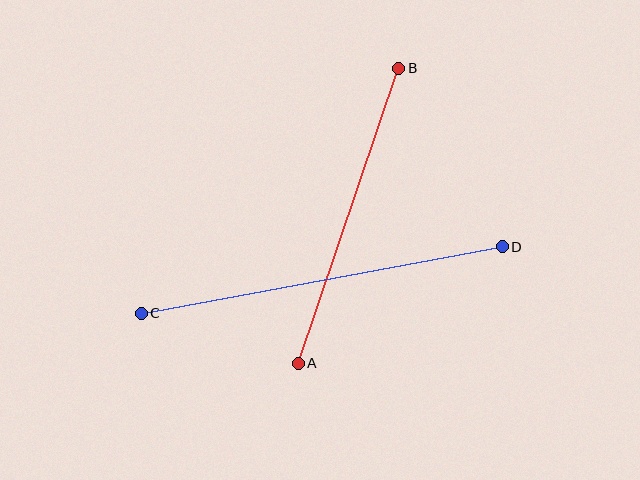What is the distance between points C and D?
The distance is approximately 367 pixels.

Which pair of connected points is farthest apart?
Points C and D are farthest apart.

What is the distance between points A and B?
The distance is approximately 312 pixels.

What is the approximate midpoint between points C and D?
The midpoint is at approximately (322, 280) pixels.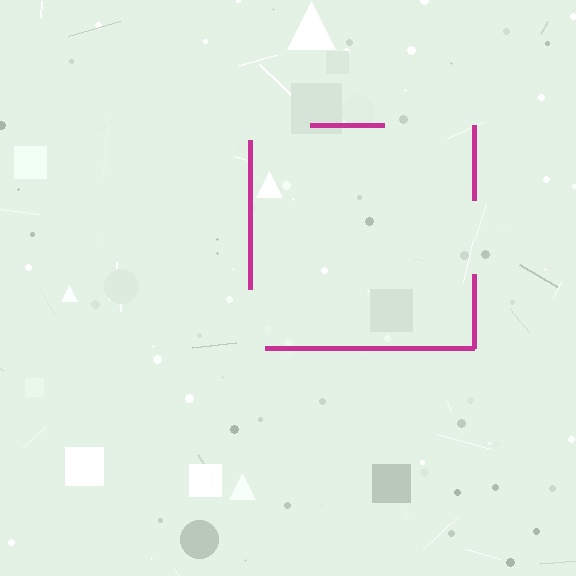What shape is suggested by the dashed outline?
The dashed outline suggests a square.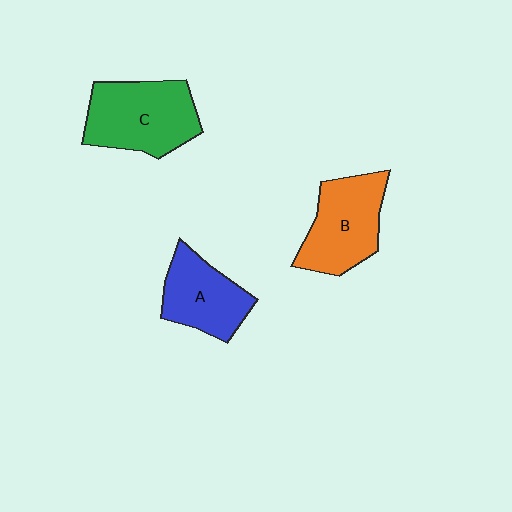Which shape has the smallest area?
Shape A (blue).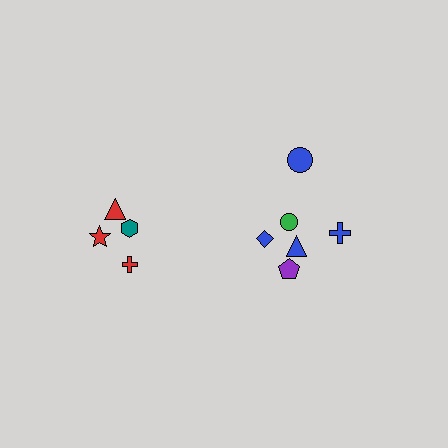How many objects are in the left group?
There are 4 objects.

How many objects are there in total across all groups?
There are 10 objects.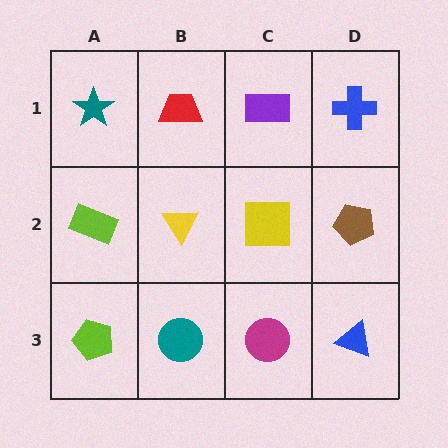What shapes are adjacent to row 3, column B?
A yellow triangle (row 2, column B), a lime pentagon (row 3, column A), a magenta circle (row 3, column C).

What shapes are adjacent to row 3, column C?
A yellow square (row 2, column C), a teal circle (row 3, column B), a blue triangle (row 3, column D).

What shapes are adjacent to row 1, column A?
A lime rectangle (row 2, column A), a red trapezoid (row 1, column B).